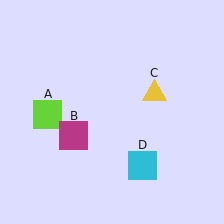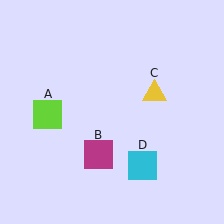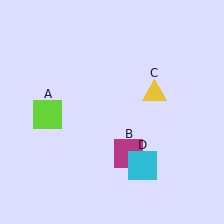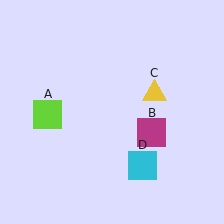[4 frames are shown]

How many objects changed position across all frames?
1 object changed position: magenta square (object B).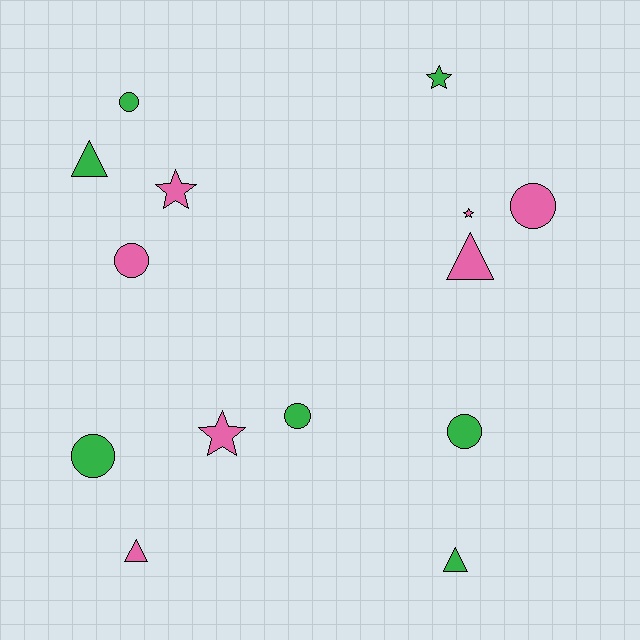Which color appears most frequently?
Pink, with 7 objects.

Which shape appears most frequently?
Circle, with 6 objects.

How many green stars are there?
There is 1 green star.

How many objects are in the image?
There are 14 objects.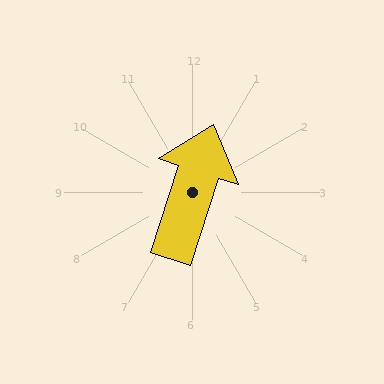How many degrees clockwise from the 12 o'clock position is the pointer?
Approximately 18 degrees.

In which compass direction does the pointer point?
North.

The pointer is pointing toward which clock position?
Roughly 1 o'clock.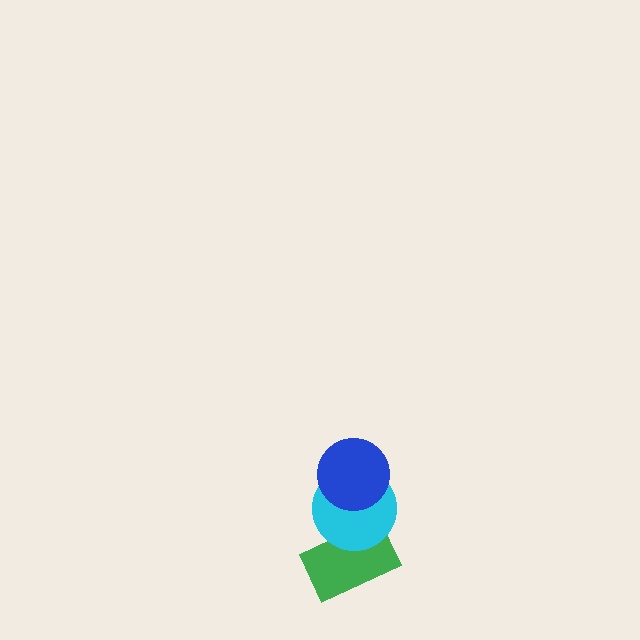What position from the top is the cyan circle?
The cyan circle is 2nd from the top.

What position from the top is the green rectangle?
The green rectangle is 3rd from the top.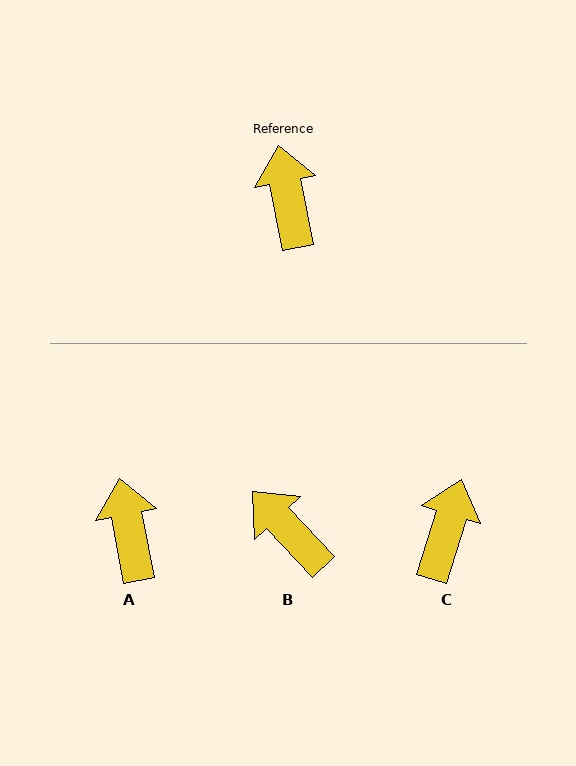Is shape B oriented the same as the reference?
No, it is off by about 32 degrees.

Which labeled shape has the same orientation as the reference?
A.